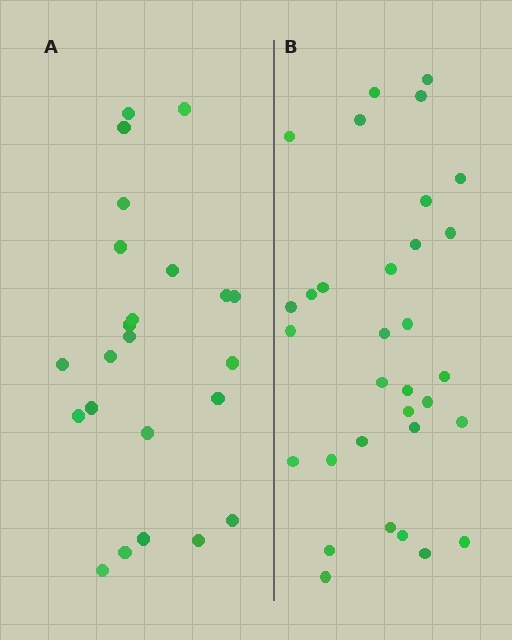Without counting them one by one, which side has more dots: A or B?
Region B (the right region) has more dots.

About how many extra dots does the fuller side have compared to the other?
Region B has roughly 8 or so more dots than region A.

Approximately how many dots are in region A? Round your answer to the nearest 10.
About 20 dots. (The exact count is 23, which rounds to 20.)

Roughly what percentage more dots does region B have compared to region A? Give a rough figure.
About 40% more.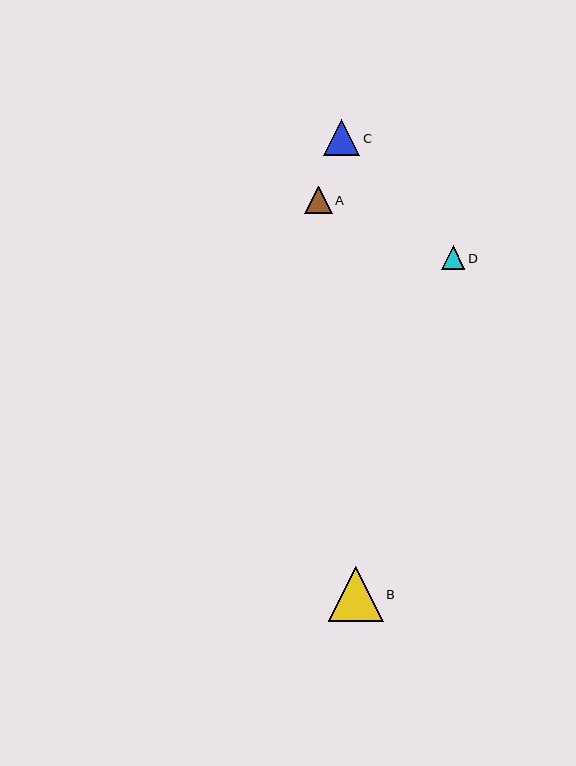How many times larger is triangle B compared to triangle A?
Triangle B is approximately 2.0 times the size of triangle A.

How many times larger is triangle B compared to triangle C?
Triangle B is approximately 1.5 times the size of triangle C.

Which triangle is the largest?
Triangle B is the largest with a size of approximately 55 pixels.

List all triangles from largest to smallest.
From largest to smallest: B, C, A, D.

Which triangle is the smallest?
Triangle D is the smallest with a size of approximately 24 pixels.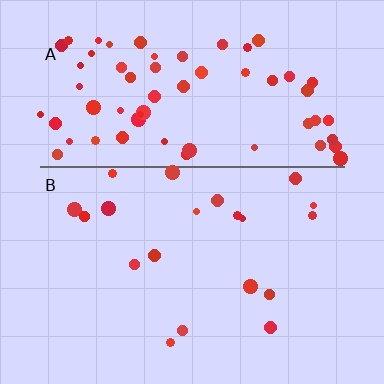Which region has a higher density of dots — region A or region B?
A (the top).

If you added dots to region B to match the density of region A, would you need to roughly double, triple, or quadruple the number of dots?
Approximately triple.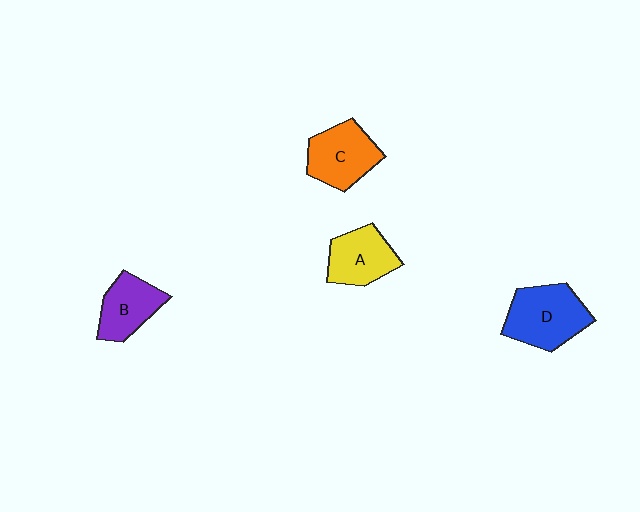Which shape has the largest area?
Shape D (blue).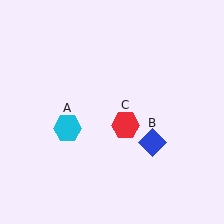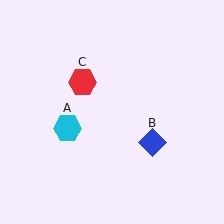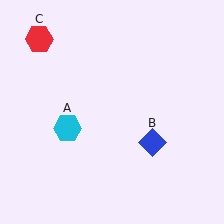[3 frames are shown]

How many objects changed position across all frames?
1 object changed position: red hexagon (object C).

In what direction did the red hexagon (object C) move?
The red hexagon (object C) moved up and to the left.